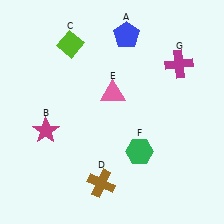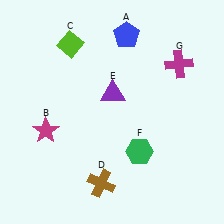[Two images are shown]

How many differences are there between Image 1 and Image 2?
There is 1 difference between the two images.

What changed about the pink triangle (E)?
In Image 1, E is pink. In Image 2, it changed to purple.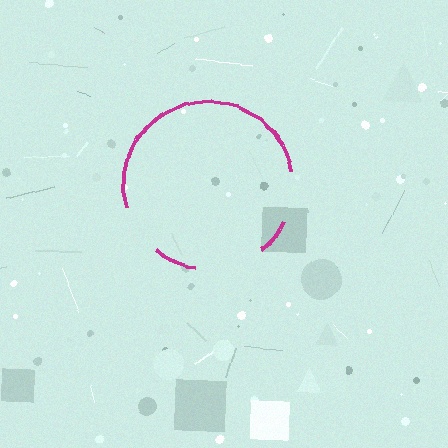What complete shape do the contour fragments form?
The contour fragments form a circle.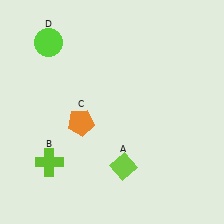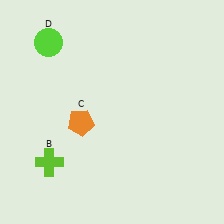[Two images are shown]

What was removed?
The lime diamond (A) was removed in Image 2.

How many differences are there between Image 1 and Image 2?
There is 1 difference between the two images.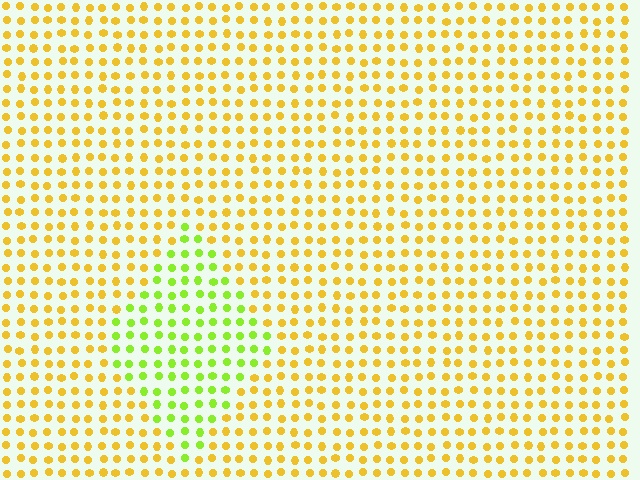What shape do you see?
I see a diamond.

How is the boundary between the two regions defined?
The boundary is defined purely by a slight shift in hue (about 45 degrees). Spacing, size, and orientation are identical on both sides.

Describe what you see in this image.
The image is filled with small yellow elements in a uniform arrangement. A diamond-shaped region is visible where the elements are tinted to a slightly different hue, forming a subtle color boundary.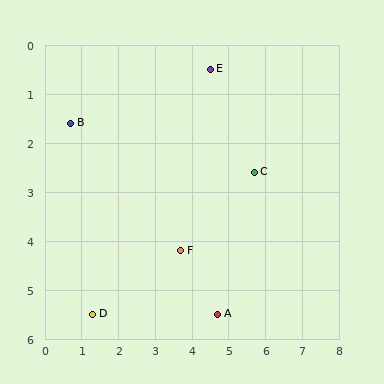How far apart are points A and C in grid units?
Points A and C are about 3.1 grid units apart.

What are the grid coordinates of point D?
Point D is at approximately (1.3, 5.5).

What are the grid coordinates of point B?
Point B is at approximately (0.7, 1.6).